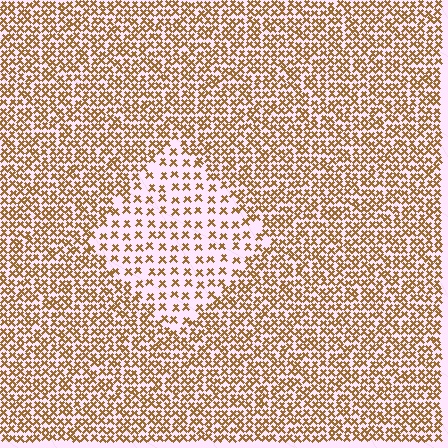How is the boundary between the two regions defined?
The boundary is defined by a change in element density (approximately 2.2x ratio). All elements are the same color, size, and shape.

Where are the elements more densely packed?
The elements are more densely packed outside the diamond boundary.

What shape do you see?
I see a diamond.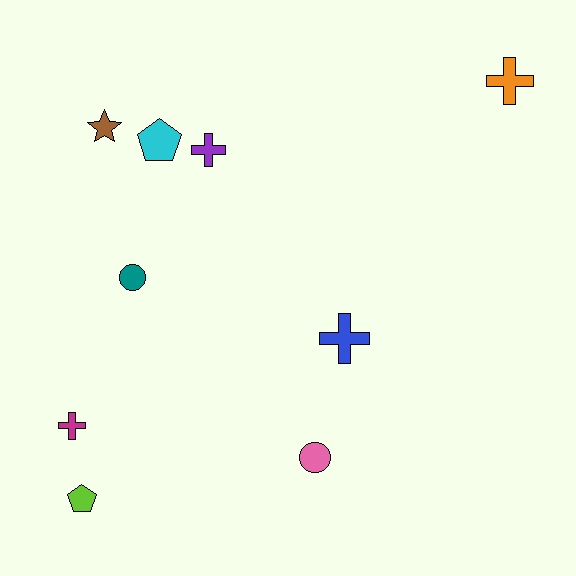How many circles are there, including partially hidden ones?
There are 2 circles.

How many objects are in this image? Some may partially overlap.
There are 9 objects.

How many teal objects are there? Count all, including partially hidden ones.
There is 1 teal object.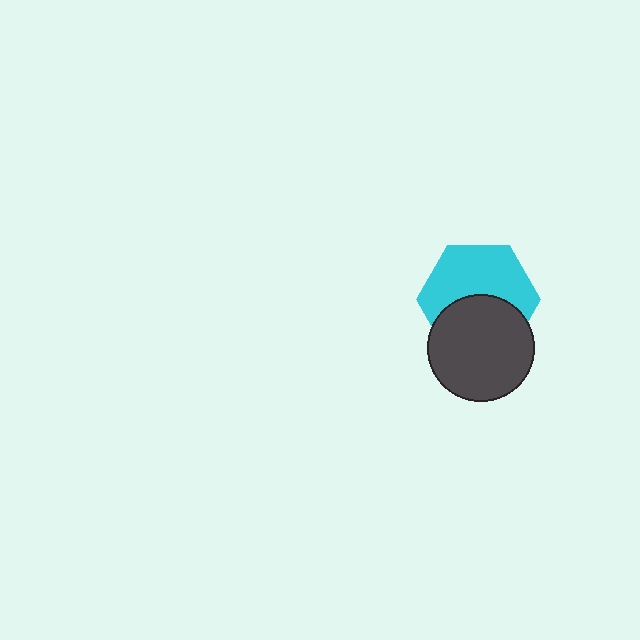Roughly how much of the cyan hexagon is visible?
About half of it is visible (roughly 56%).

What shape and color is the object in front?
The object in front is a dark gray circle.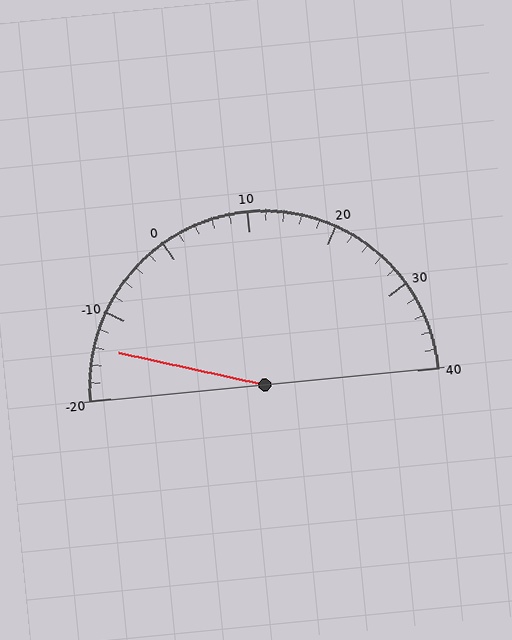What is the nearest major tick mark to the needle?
The nearest major tick mark is -10.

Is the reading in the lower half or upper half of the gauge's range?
The reading is in the lower half of the range (-20 to 40).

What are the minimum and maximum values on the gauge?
The gauge ranges from -20 to 40.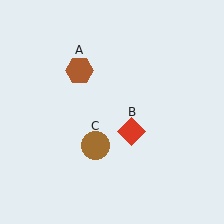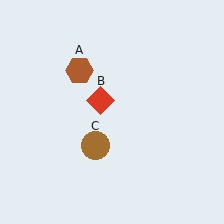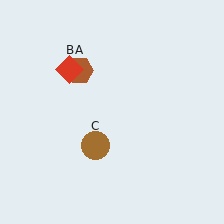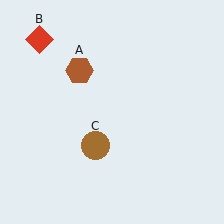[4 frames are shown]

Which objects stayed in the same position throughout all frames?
Brown hexagon (object A) and brown circle (object C) remained stationary.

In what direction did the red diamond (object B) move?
The red diamond (object B) moved up and to the left.